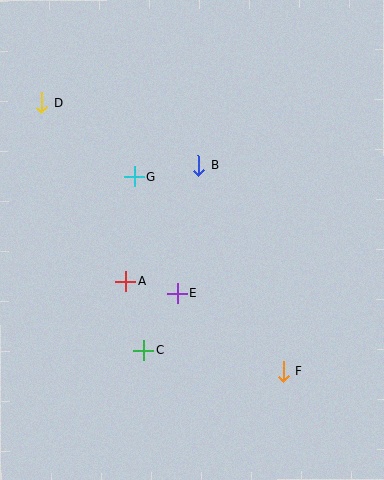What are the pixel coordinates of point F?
Point F is at (283, 372).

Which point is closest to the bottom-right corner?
Point F is closest to the bottom-right corner.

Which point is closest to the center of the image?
Point E at (178, 293) is closest to the center.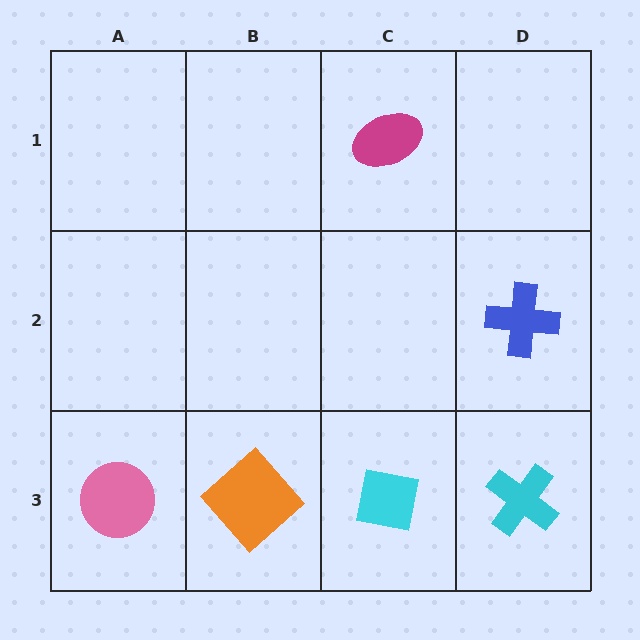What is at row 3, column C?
A cyan square.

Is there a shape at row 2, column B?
No, that cell is empty.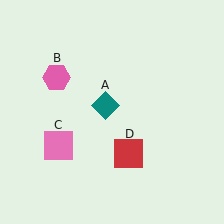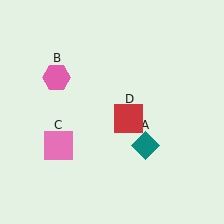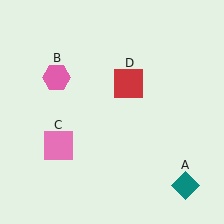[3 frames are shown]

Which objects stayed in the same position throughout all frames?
Pink hexagon (object B) and pink square (object C) remained stationary.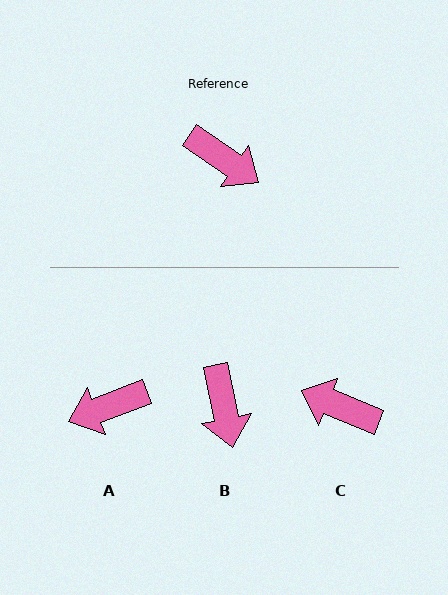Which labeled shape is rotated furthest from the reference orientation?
C, about 168 degrees away.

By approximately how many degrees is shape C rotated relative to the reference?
Approximately 168 degrees clockwise.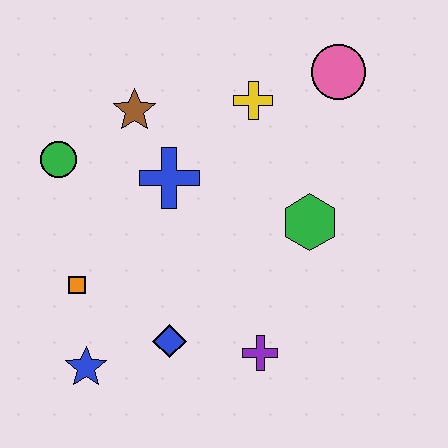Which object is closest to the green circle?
The brown star is closest to the green circle.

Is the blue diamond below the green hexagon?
Yes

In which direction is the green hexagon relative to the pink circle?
The green hexagon is below the pink circle.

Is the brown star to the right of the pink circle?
No